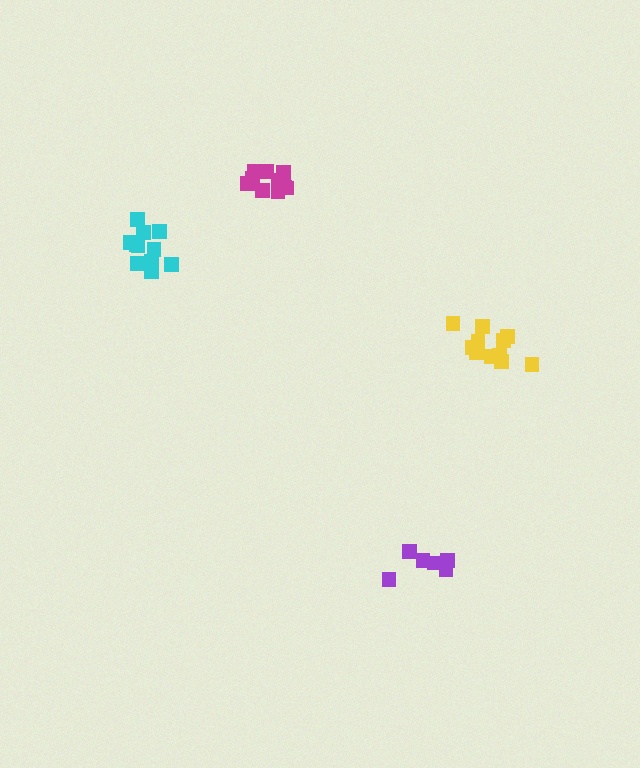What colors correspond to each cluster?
The clusters are colored: yellow, magenta, purple, cyan.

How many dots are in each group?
Group 1: 11 dots, Group 2: 10 dots, Group 3: 6 dots, Group 4: 11 dots (38 total).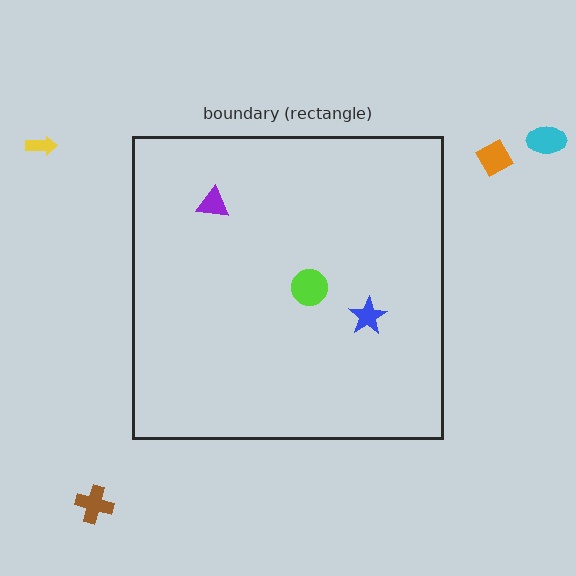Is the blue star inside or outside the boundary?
Inside.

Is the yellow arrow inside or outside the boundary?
Outside.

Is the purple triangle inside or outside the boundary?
Inside.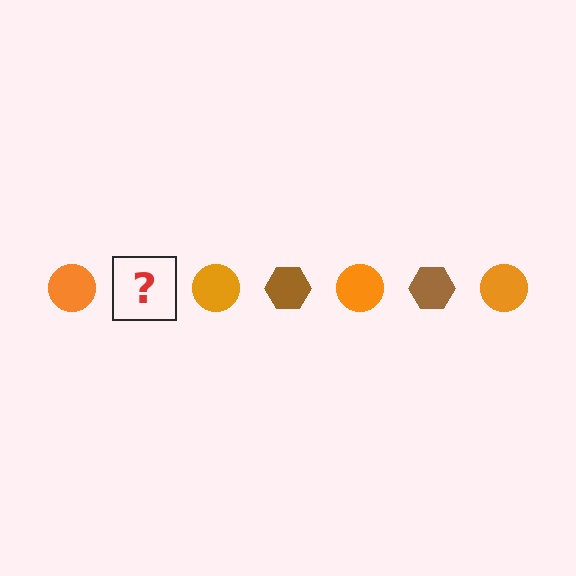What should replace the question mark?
The question mark should be replaced with a brown hexagon.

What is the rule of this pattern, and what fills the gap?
The rule is that the pattern alternates between orange circle and brown hexagon. The gap should be filled with a brown hexagon.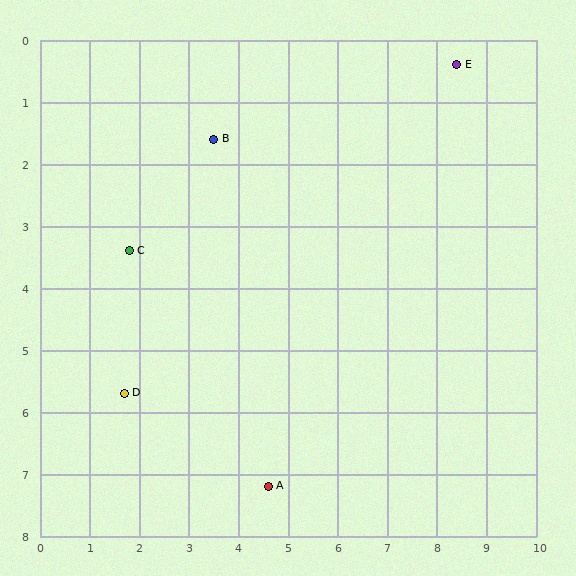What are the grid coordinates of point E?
Point E is at approximately (8.4, 0.4).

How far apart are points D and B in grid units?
Points D and B are about 4.5 grid units apart.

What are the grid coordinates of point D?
Point D is at approximately (1.7, 5.7).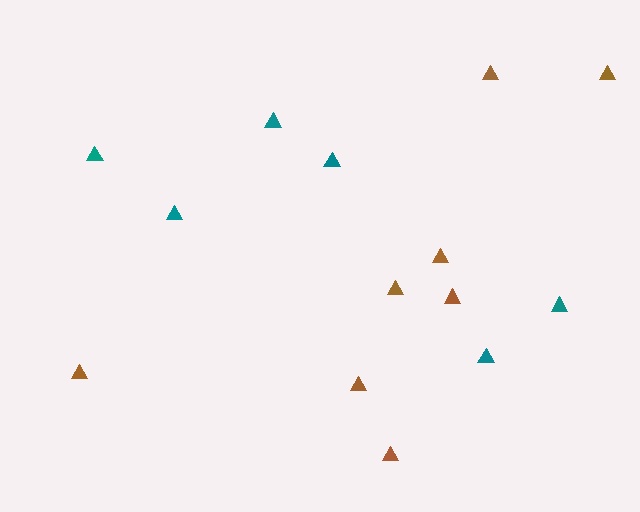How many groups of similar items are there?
There are 2 groups: one group of brown triangles (8) and one group of teal triangles (6).